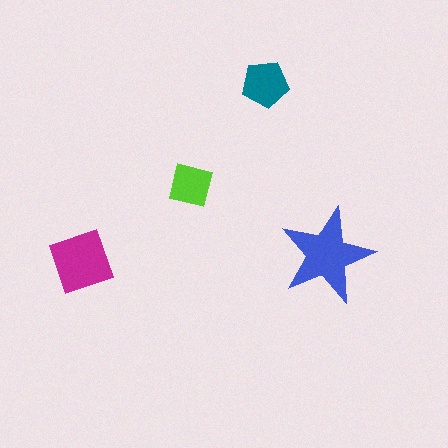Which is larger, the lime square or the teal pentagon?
The teal pentagon.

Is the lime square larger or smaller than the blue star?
Smaller.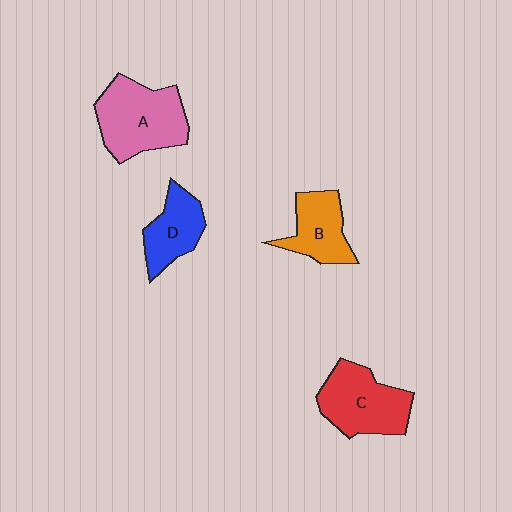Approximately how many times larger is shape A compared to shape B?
Approximately 1.5 times.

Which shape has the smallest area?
Shape D (blue).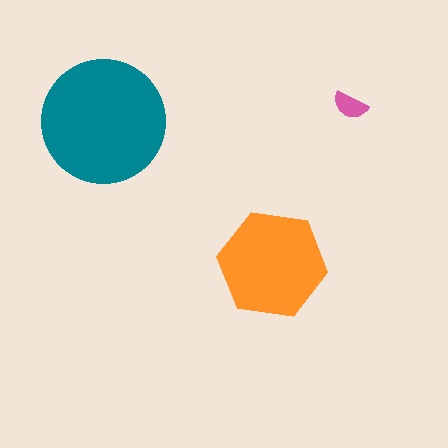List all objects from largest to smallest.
The teal circle, the orange hexagon, the pink semicircle.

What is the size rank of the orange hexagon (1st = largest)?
2nd.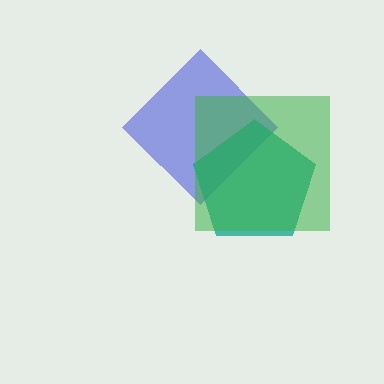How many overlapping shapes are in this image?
There are 3 overlapping shapes in the image.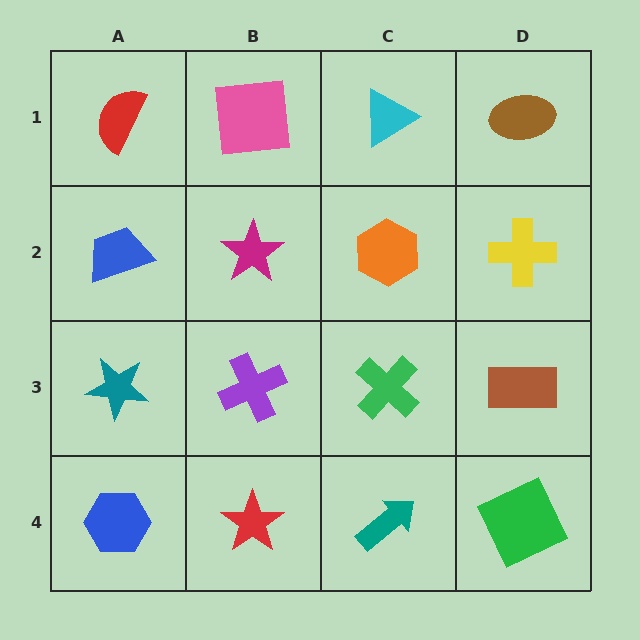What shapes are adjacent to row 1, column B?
A magenta star (row 2, column B), a red semicircle (row 1, column A), a cyan triangle (row 1, column C).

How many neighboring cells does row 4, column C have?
3.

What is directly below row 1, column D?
A yellow cross.